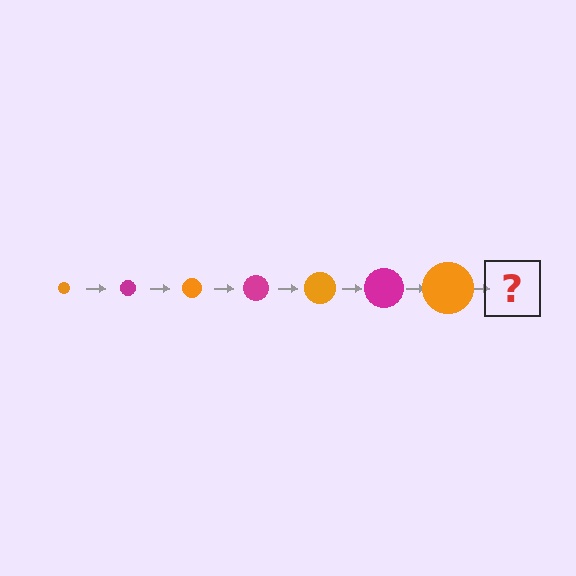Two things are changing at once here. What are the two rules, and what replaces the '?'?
The two rules are that the circle grows larger each step and the color cycles through orange and magenta. The '?' should be a magenta circle, larger than the previous one.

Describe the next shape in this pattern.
It should be a magenta circle, larger than the previous one.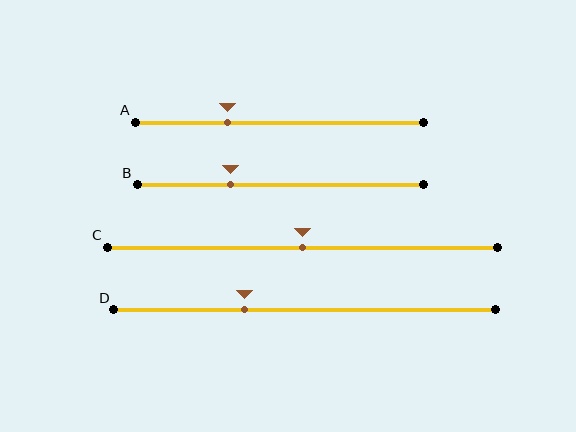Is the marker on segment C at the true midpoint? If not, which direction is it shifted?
Yes, the marker on segment C is at the true midpoint.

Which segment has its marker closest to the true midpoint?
Segment C has its marker closest to the true midpoint.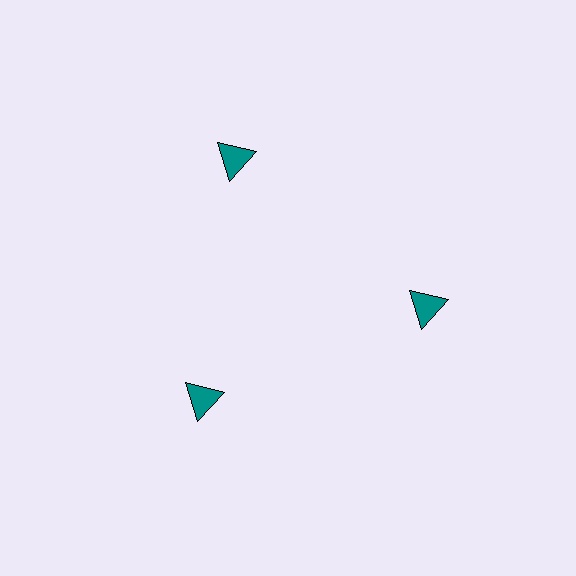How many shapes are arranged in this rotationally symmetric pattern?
There are 3 shapes, arranged in 3 groups of 1.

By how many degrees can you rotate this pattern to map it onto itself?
The pattern maps onto itself every 120 degrees of rotation.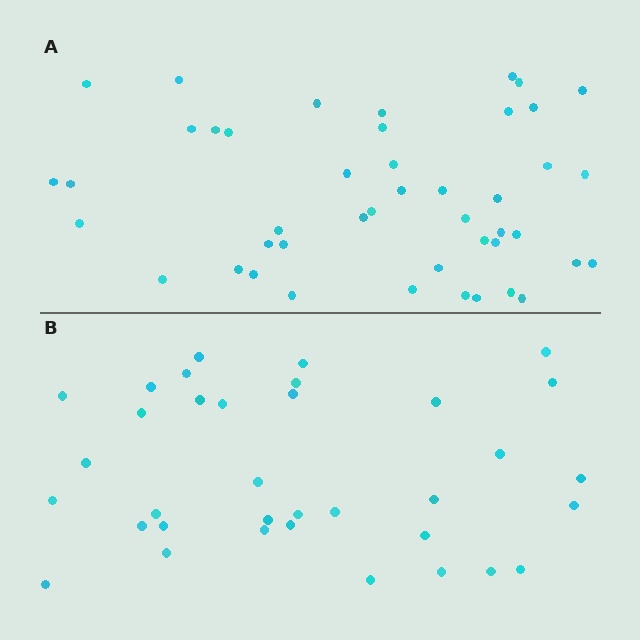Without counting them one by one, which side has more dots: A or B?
Region A (the top region) has more dots.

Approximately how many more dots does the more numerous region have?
Region A has roughly 10 or so more dots than region B.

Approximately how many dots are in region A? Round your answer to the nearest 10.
About 40 dots. (The exact count is 45, which rounds to 40.)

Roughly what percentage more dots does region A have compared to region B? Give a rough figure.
About 30% more.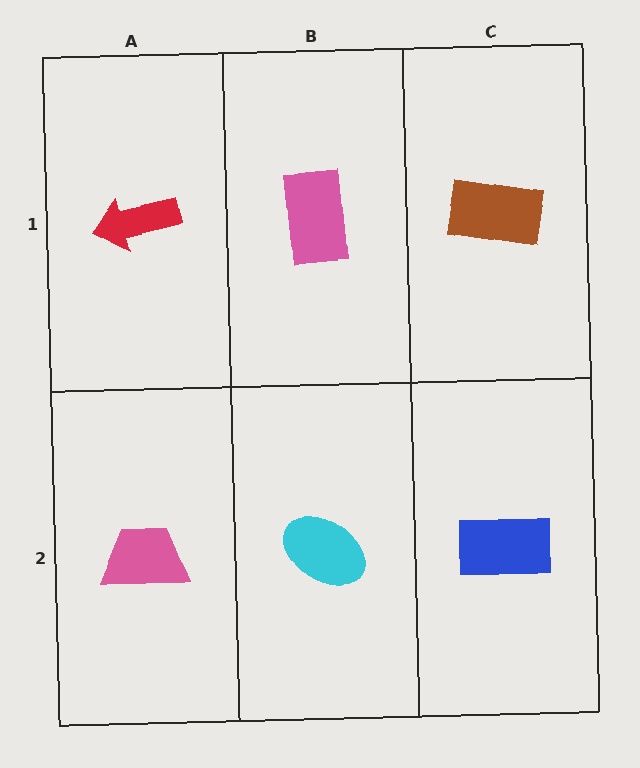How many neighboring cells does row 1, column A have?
2.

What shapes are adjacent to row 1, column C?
A blue rectangle (row 2, column C), a pink rectangle (row 1, column B).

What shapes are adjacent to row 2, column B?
A pink rectangle (row 1, column B), a pink trapezoid (row 2, column A), a blue rectangle (row 2, column C).